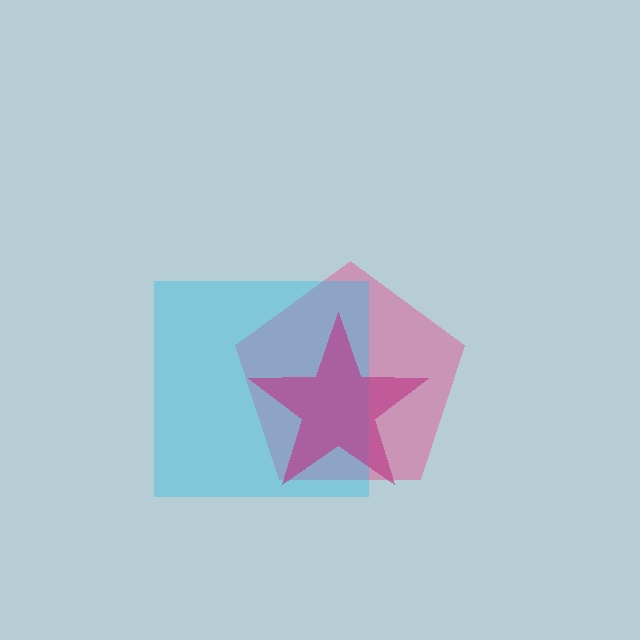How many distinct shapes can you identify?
There are 3 distinct shapes: a pink pentagon, a cyan square, a magenta star.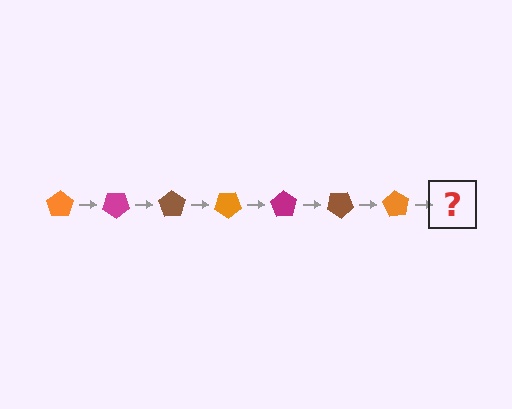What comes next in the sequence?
The next element should be a magenta pentagon, rotated 245 degrees from the start.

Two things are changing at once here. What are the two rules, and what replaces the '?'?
The two rules are that it rotates 35 degrees each step and the color cycles through orange, magenta, and brown. The '?' should be a magenta pentagon, rotated 245 degrees from the start.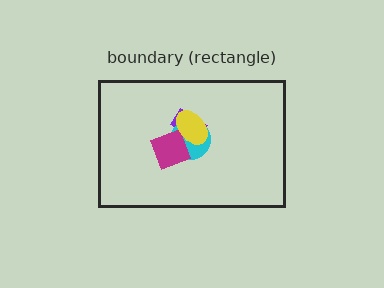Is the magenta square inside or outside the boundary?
Inside.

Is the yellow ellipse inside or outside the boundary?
Inside.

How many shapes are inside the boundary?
4 inside, 0 outside.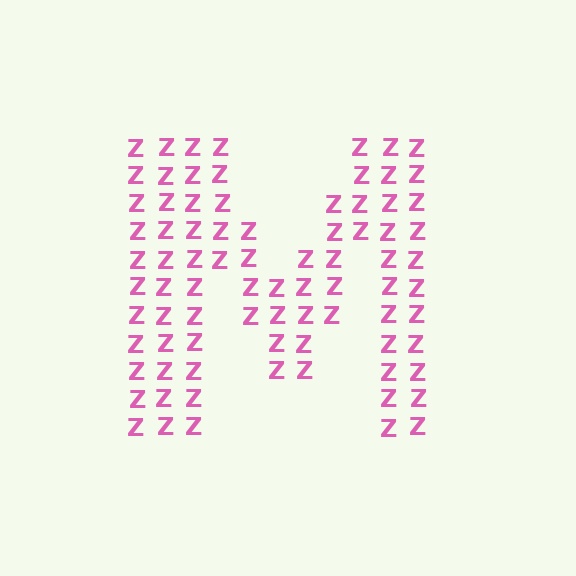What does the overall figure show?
The overall figure shows the letter M.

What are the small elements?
The small elements are letter Z's.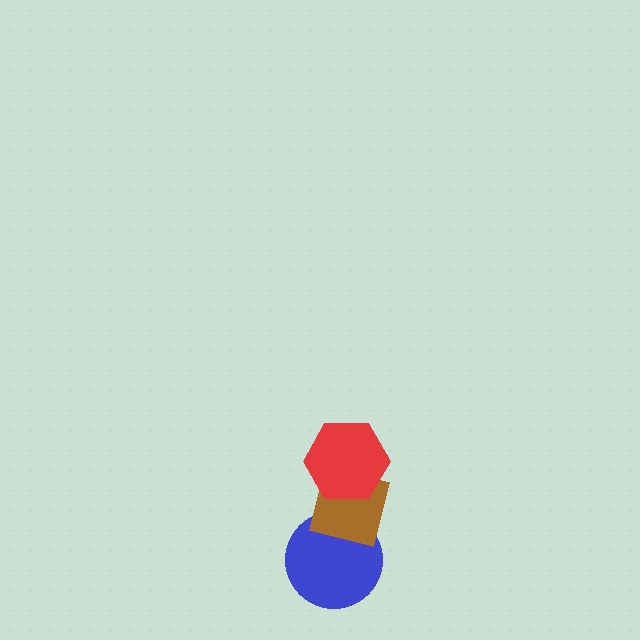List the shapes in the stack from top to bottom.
From top to bottom: the red hexagon, the brown square, the blue circle.